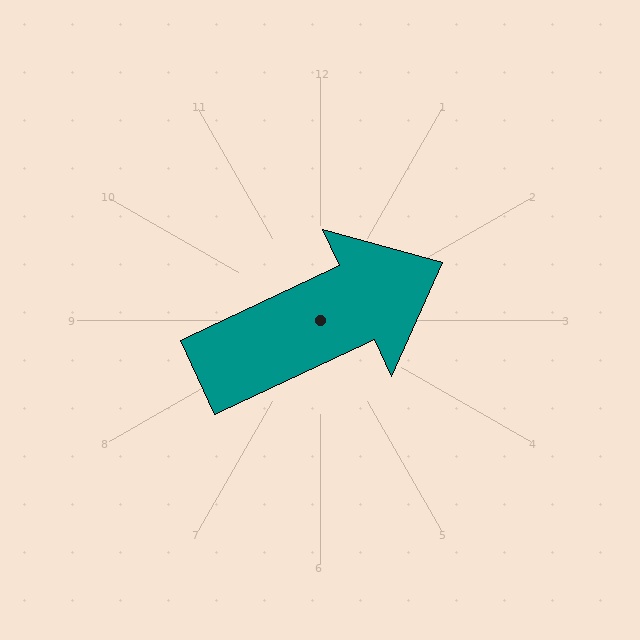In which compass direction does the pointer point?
Northeast.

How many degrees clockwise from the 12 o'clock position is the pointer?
Approximately 65 degrees.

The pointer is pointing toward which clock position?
Roughly 2 o'clock.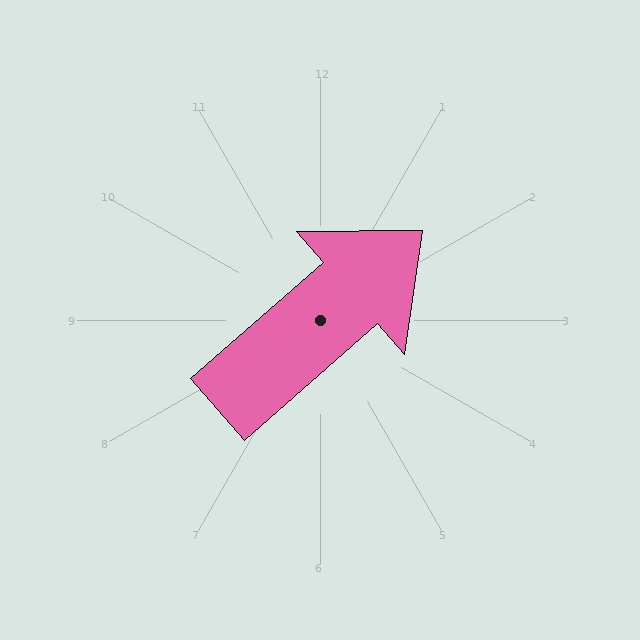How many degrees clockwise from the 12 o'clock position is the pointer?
Approximately 49 degrees.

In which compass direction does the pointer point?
Northeast.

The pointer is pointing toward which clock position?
Roughly 2 o'clock.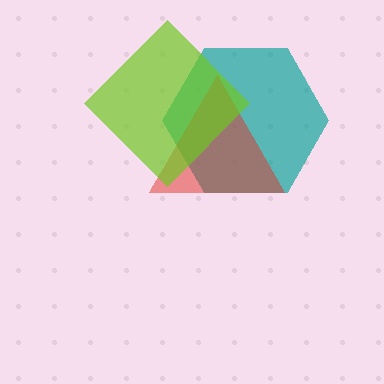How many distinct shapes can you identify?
There are 3 distinct shapes: a teal hexagon, a red triangle, a lime diamond.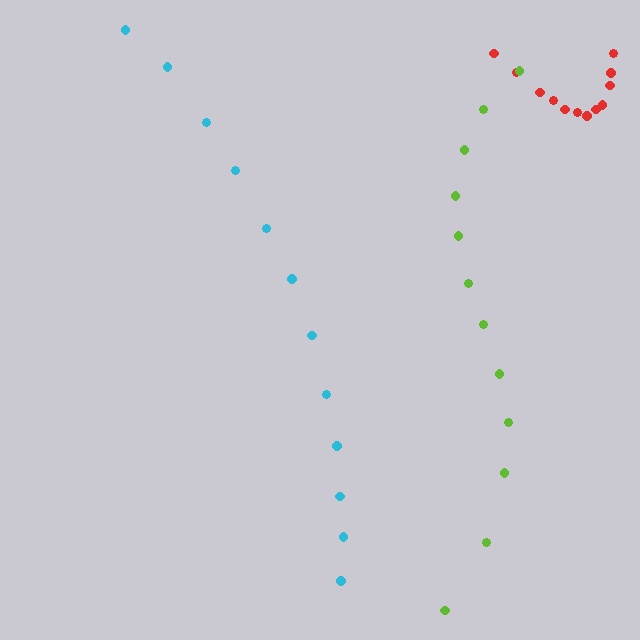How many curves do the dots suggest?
There are 3 distinct paths.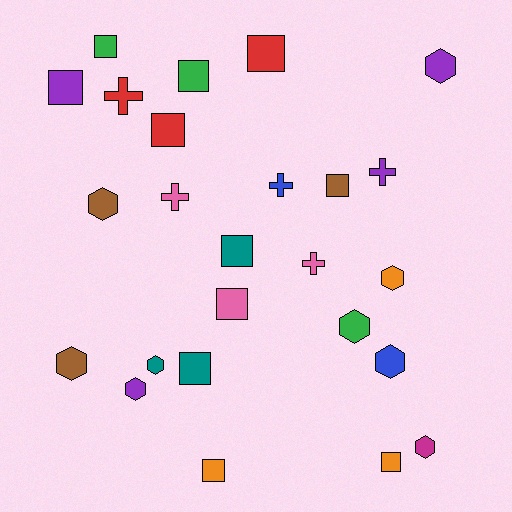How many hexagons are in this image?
There are 9 hexagons.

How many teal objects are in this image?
There are 3 teal objects.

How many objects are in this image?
There are 25 objects.